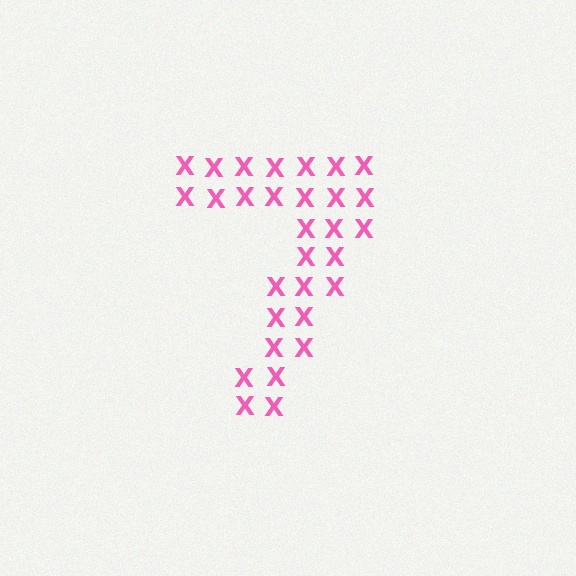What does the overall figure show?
The overall figure shows the digit 7.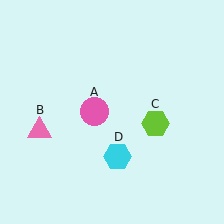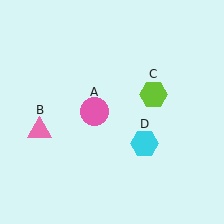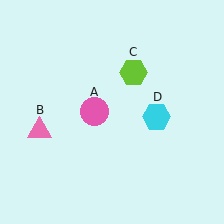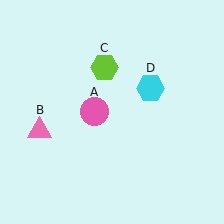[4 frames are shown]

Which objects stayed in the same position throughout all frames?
Pink circle (object A) and pink triangle (object B) remained stationary.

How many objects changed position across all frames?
2 objects changed position: lime hexagon (object C), cyan hexagon (object D).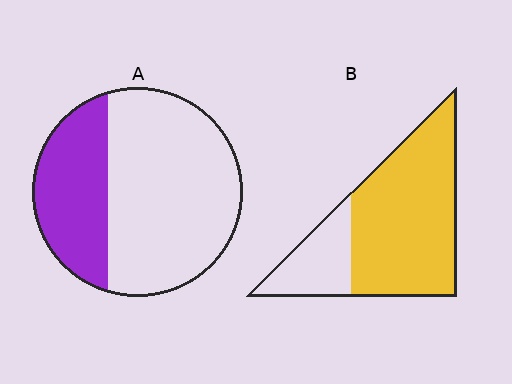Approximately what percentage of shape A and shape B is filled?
A is approximately 30% and B is approximately 75%.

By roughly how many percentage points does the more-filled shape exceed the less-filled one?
By roughly 45 percentage points (B over A).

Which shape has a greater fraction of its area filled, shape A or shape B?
Shape B.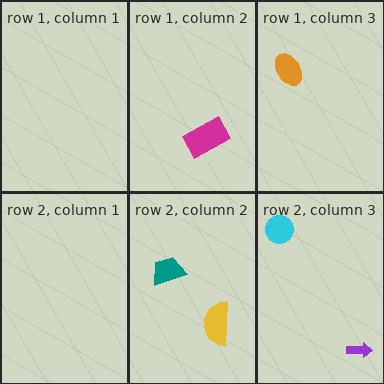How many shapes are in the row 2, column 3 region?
2.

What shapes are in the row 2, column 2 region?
The teal trapezoid, the yellow semicircle.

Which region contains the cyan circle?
The row 2, column 3 region.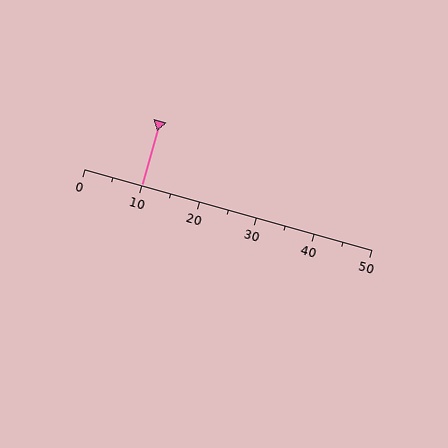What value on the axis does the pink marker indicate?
The marker indicates approximately 10.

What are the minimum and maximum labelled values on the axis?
The axis runs from 0 to 50.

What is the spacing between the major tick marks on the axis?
The major ticks are spaced 10 apart.